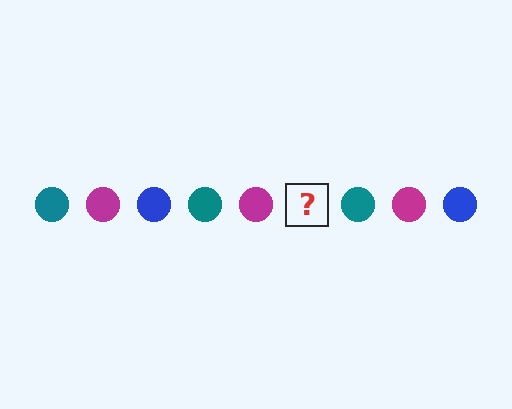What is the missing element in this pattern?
The missing element is a blue circle.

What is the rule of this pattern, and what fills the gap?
The rule is that the pattern cycles through teal, magenta, blue circles. The gap should be filled with a blue circle.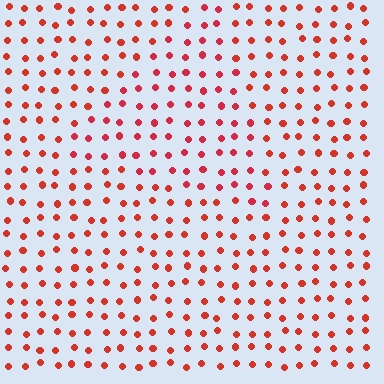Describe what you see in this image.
The image is filled with small red elements in a uniform arrangement. A triangle-shaped region is visible where the elements are tinted to a slightly different hue, forming a subtle color boundary.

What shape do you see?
I see a triangle.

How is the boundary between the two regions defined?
The boundary is defined purely by a slight shift in hue (about 14 degrees). Spacing, size, and orientation are identical on both sides.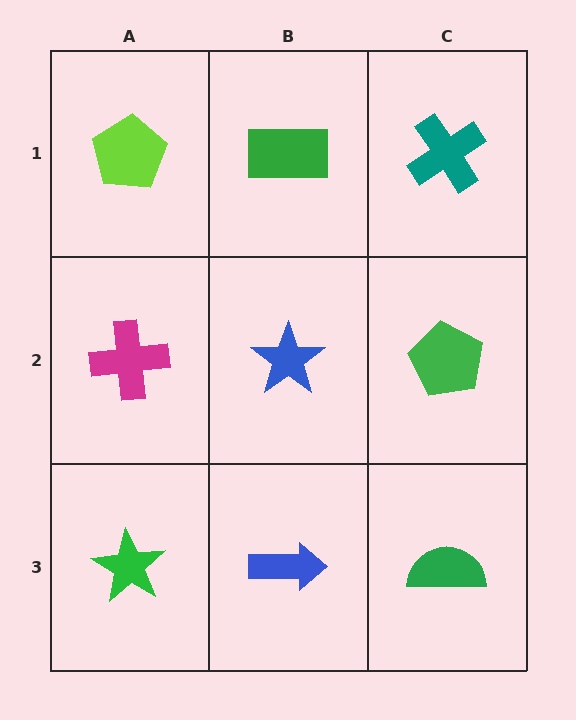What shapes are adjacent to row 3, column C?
A green pentagon (row 2, column C), a blue arrow (row 3, column B).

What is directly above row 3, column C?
A green pentagon.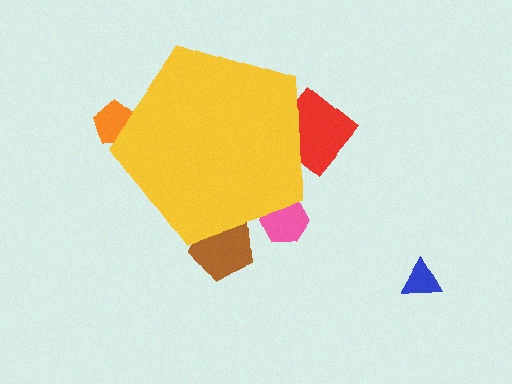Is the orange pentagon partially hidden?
Yes, the orange pentagon is partially hidden behind the yellow pentagon.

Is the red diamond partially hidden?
Yes, the red diamond is partially hidden behind the yellow pentagon.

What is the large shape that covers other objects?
A yellow pentagon.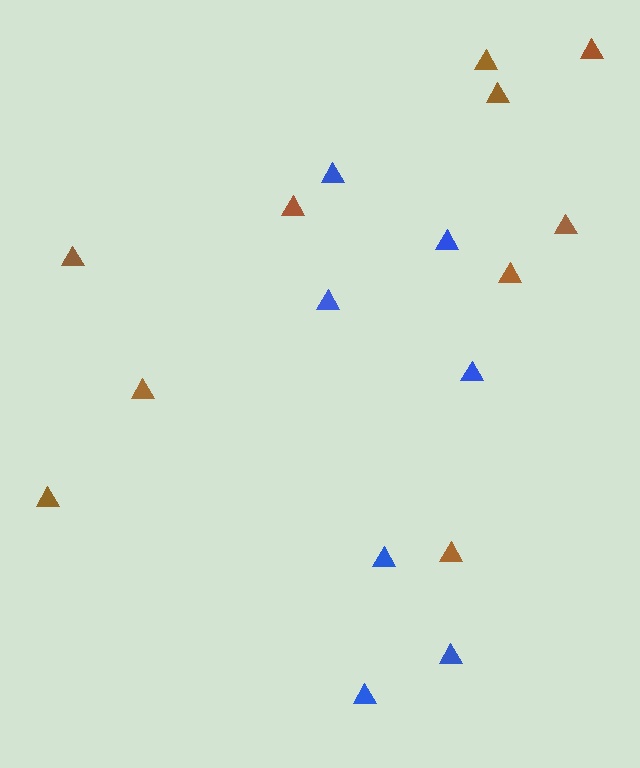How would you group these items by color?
There are 2 groups: one group of brown triangles (10) and one group of blue triangles (7).